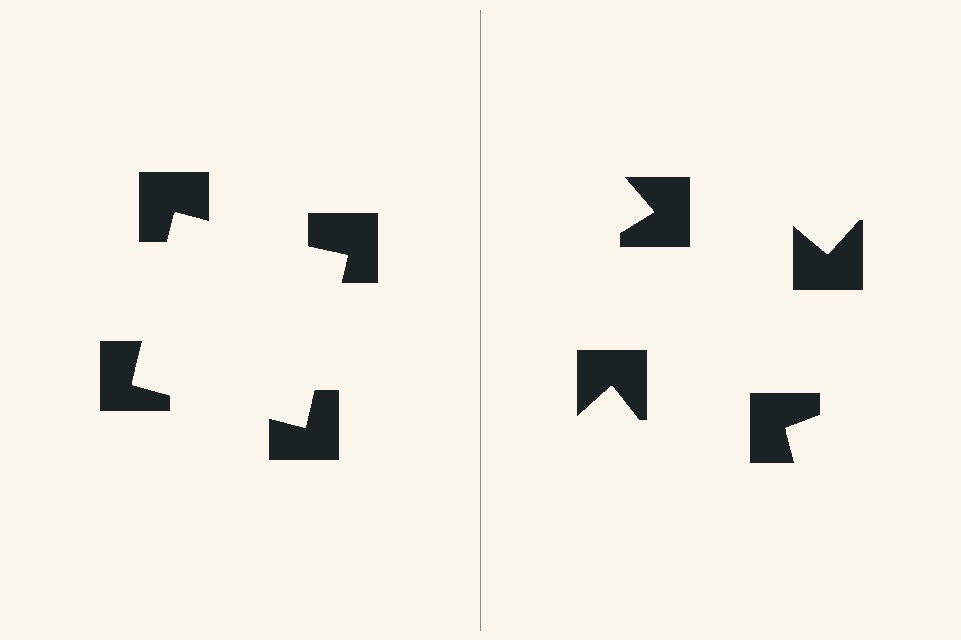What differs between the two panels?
The notched squares are positioned identically on both sides; only the wedge orientations differ. On the left they align to a square; on the right they are misaligned.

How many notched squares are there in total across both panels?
8 — 4 on each side.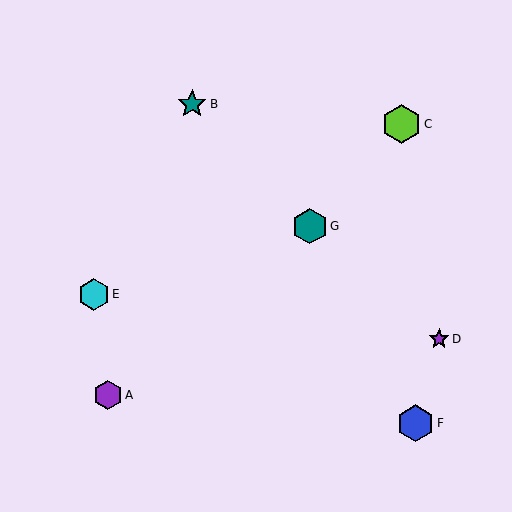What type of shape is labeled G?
Shape G is a teal hexagon.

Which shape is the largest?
The lime hexagon (labeled C) is the largest.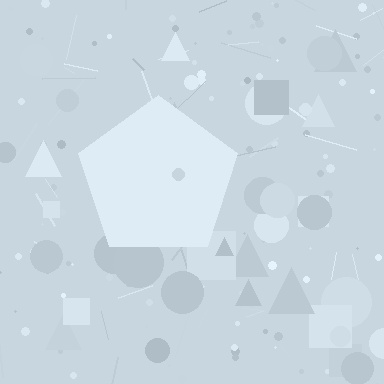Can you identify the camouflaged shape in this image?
The camouflaged shape is a pentagon.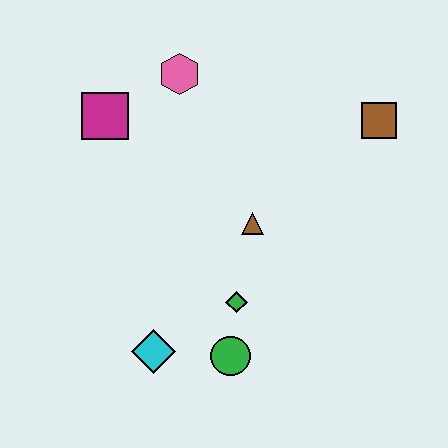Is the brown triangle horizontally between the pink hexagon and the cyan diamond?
No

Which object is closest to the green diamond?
The green circle is closest to the green diamond.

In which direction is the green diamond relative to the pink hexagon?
The green diamond is below the pink hexagon.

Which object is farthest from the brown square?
The cyan diamond is farthest from the brown square.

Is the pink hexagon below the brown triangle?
No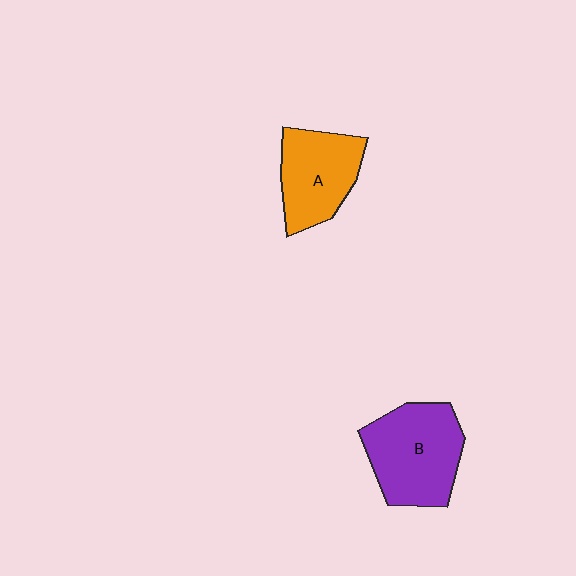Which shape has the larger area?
Shape B (purple).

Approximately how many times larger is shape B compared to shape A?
Approximately 1.3 times.